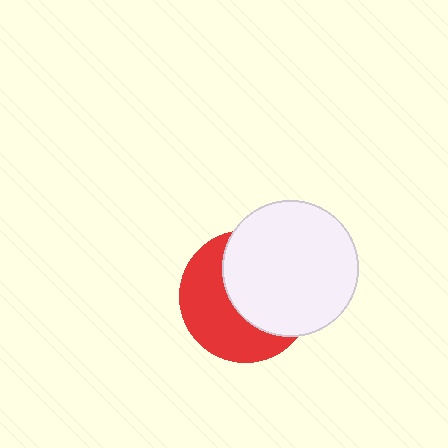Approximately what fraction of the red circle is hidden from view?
Roughly 53% of the red circle is hidden behind the white circle.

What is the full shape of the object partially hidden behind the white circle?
The partially hidden object is a red circle.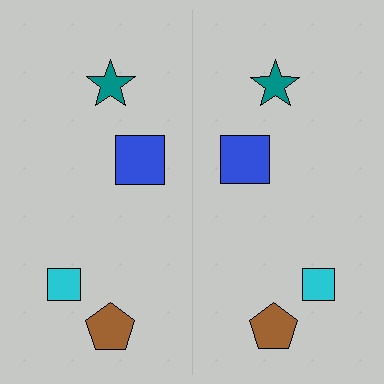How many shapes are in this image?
There are 8 shapes in this image.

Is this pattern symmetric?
Yes, this pattern has bilateral (reflection) symmetry.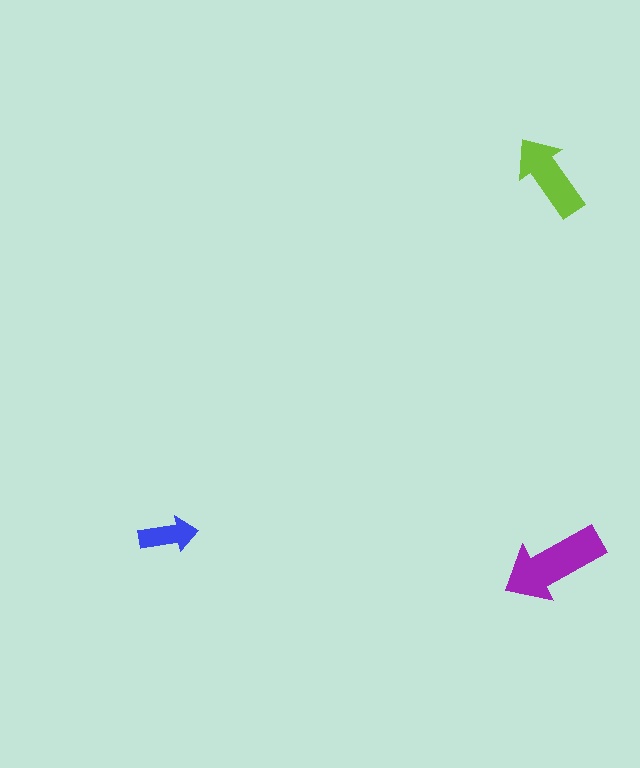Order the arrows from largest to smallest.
the purple one, the lime one, the blue one.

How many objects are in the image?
There are 3 objects in the image.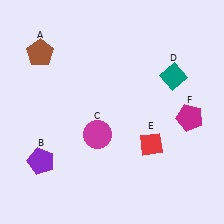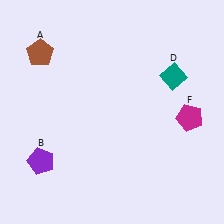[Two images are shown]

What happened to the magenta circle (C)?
The magenta circle (C) was removed in Image 2. It was in the bottom-left area of Image 1.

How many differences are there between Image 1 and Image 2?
There are 2 differences between the two images.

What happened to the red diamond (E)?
The red diamond (E) was removed in Image 2. It was in the bottom-right area of Image 1.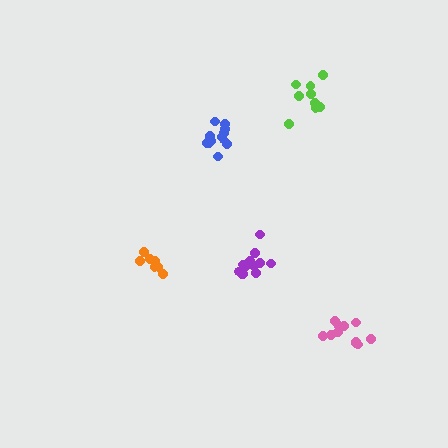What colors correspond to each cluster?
The clusters are colored: orange, lime, purple, pink, blue.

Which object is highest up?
The lime cluster is topmost.